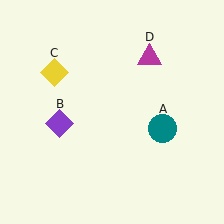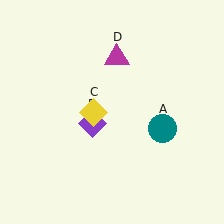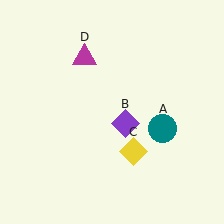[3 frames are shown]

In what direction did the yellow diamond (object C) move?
The yellow diamond (object C) moved down and to the right.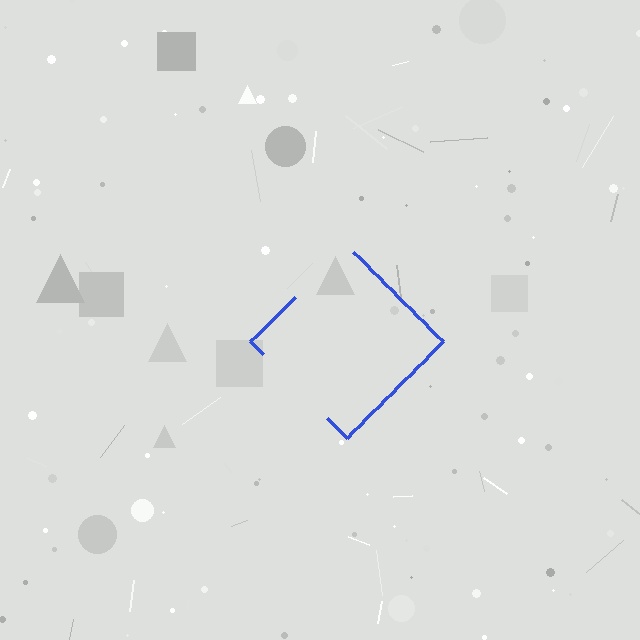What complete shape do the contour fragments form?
The contour fragments form a diamond.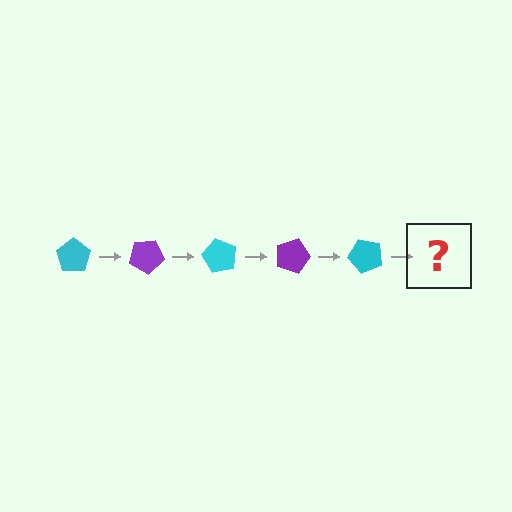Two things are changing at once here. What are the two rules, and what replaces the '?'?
The two rules are that it rotates 30 degrees each step and the color cycles through cyan and purple. The '?' should be a purple pentagon, rotated 150 degrees from the start.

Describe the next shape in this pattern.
It should be a purple pentagon, rotated 150 degrees from the start.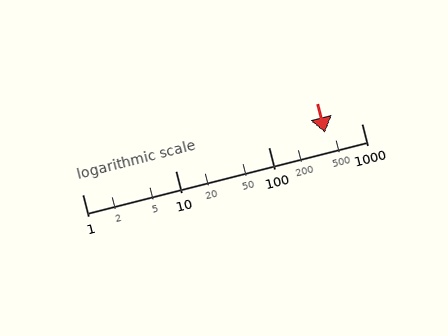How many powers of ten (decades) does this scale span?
The scale spans 3 decades, from 1 to 1000.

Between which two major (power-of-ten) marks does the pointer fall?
The pointer is between 100 and 1000.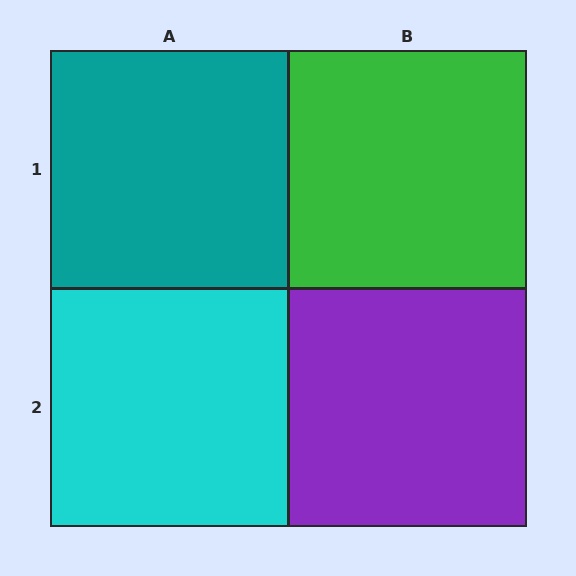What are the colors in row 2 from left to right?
Cyan, purple.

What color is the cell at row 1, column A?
Teal.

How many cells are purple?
1 cell is purple.